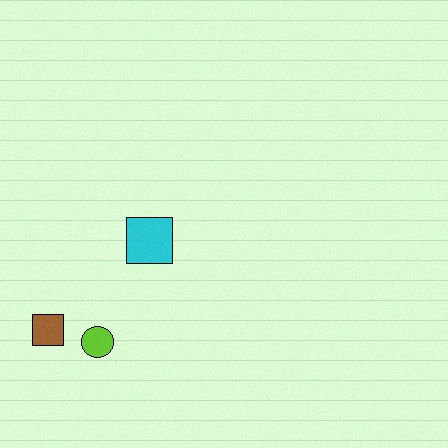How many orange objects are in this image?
There are no orange objects.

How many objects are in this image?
There are 3 objects.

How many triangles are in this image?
There are no triangles.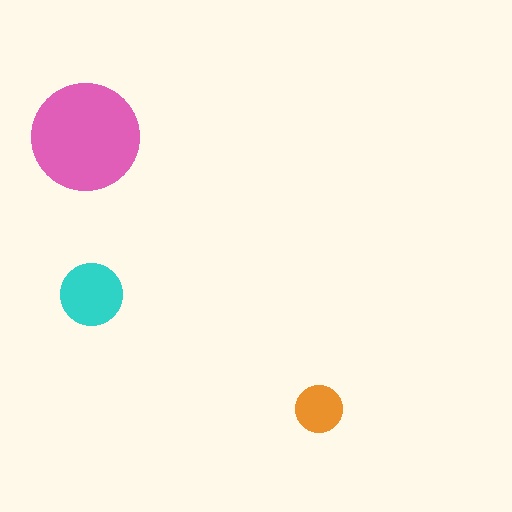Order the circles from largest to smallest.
the pink one, the cyan one, the orange one.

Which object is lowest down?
The orange circle is bottommost.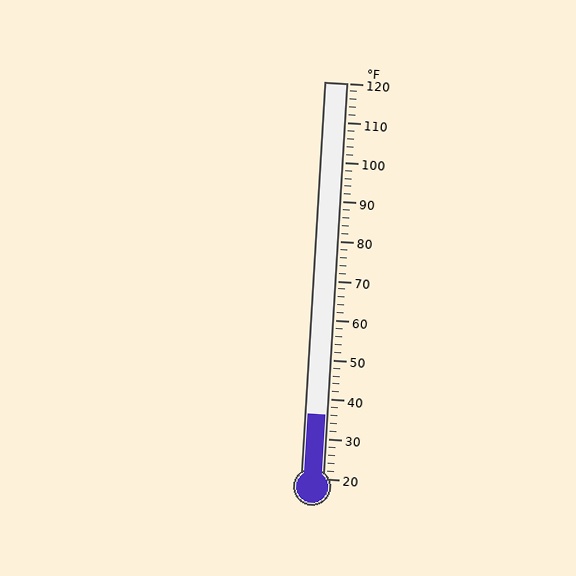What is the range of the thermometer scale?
The thermometer scale ranges from 20°F to 120°F.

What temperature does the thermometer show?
The thermometer shows approximately 36°F.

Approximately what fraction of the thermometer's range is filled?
The thermometer is filled to approximately 15% of its range.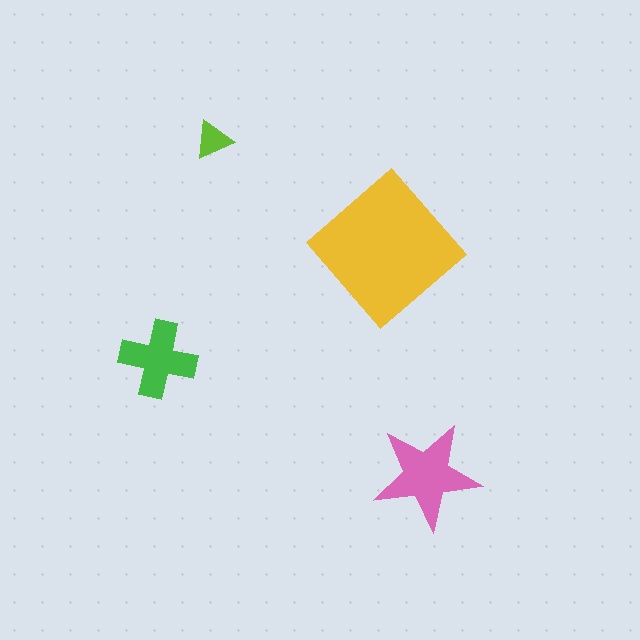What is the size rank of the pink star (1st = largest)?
2nd.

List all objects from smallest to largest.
The lime triangle, the green cross, the pink star, the yellow diamond.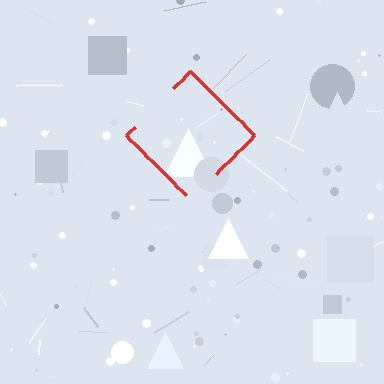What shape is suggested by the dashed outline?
The dashed outline suggests a diamond.